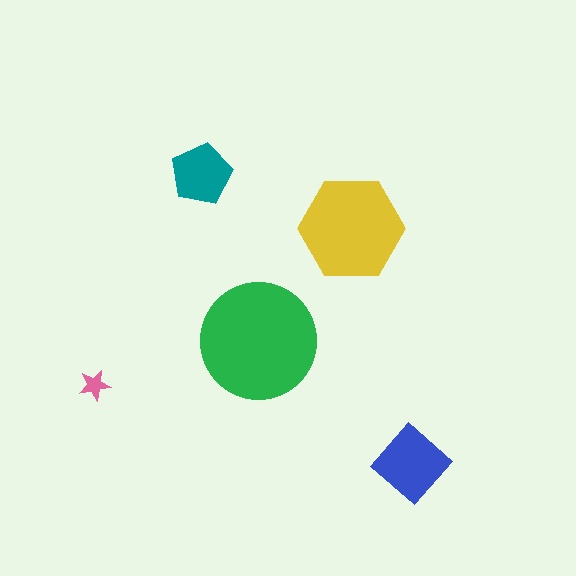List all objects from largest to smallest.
The green circle, the yellow hexagon, the blue diamond, the teal pentagon, the pink star.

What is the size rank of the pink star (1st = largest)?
5th.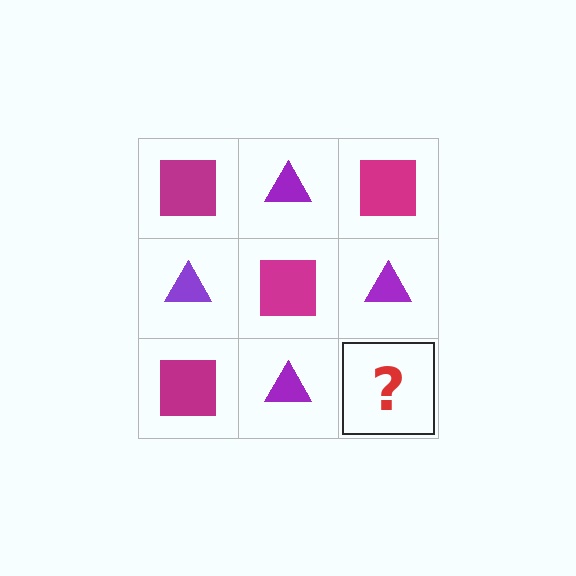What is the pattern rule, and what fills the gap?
The rule is that it alternates magenta square and purple triangle in a checkerboard pattern. The gap should be filled with a magenta square.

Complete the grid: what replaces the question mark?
The question mark should be replaced with a magenta square.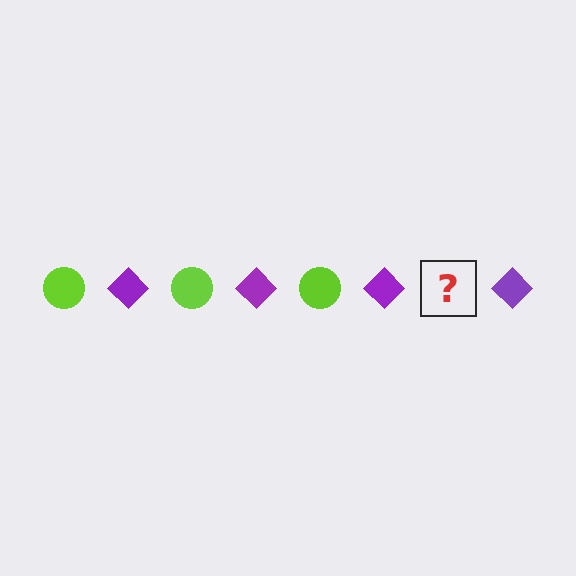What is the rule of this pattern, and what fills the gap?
The rule is that the pattern alternates between lime circle and purple diamond. The gap should be filled with a lime circle.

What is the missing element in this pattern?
The missing element is a lime circle.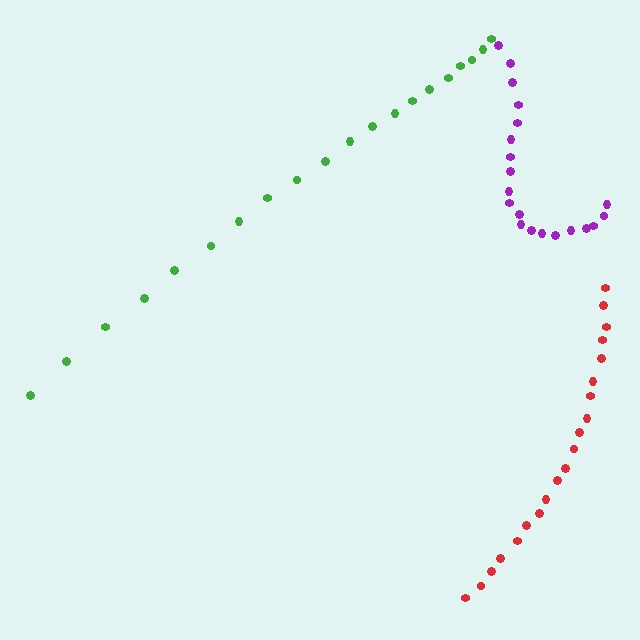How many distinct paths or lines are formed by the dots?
There are 3 distinct paths.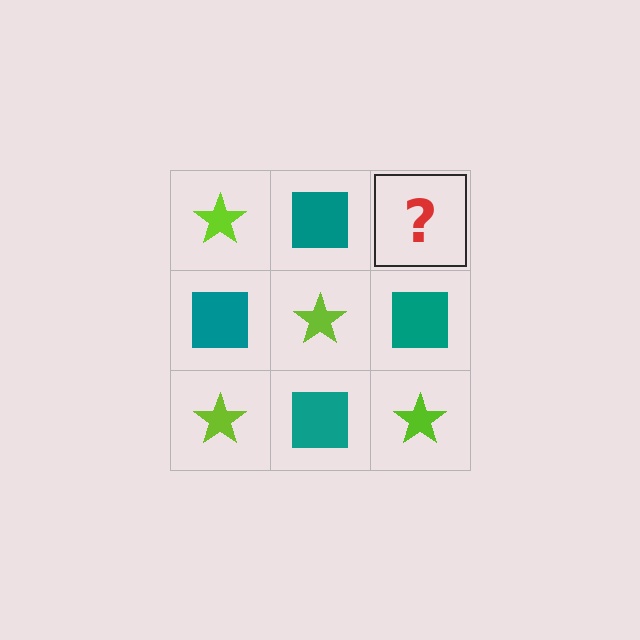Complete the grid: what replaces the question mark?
The question mark should be replaced with a lime star.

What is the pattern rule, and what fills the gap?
The rule is that it alternates lime star and teal square in a checkerboard pattern. The gap should be filled with a lime star.